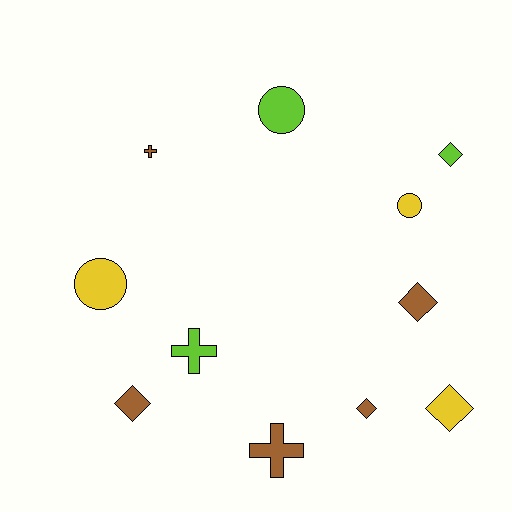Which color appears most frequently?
Brown, with 5 objects.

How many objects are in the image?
There are 11 objects.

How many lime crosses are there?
There is 1 lime cross.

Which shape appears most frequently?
Diamond, with 5 objects.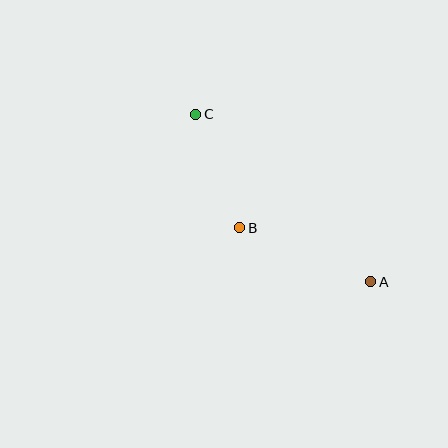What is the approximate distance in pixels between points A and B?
The distance between A and B is approximately 142 pixels.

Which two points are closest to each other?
Points B and C are closest to each other.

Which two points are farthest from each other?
Points A and C are farthest from each other.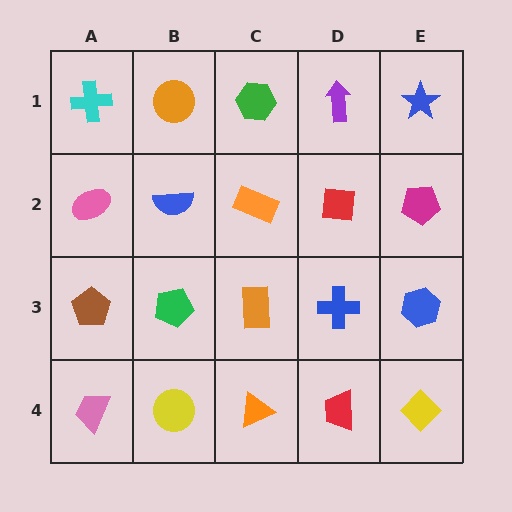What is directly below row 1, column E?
A magenta pentagon.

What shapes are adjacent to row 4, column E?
A blue hexagon (row 3, column E), a red trapezoid (row 4, column D).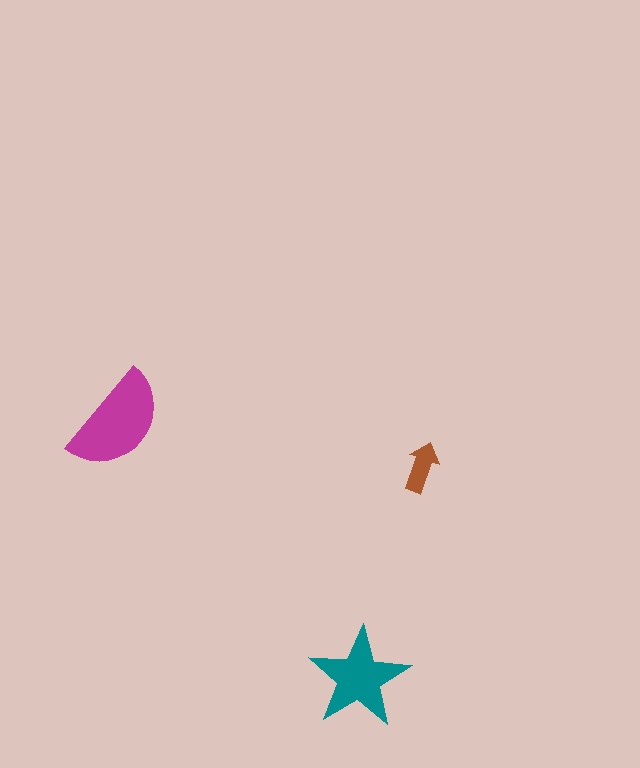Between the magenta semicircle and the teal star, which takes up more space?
The magenta semicircle.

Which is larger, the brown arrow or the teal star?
The teal star.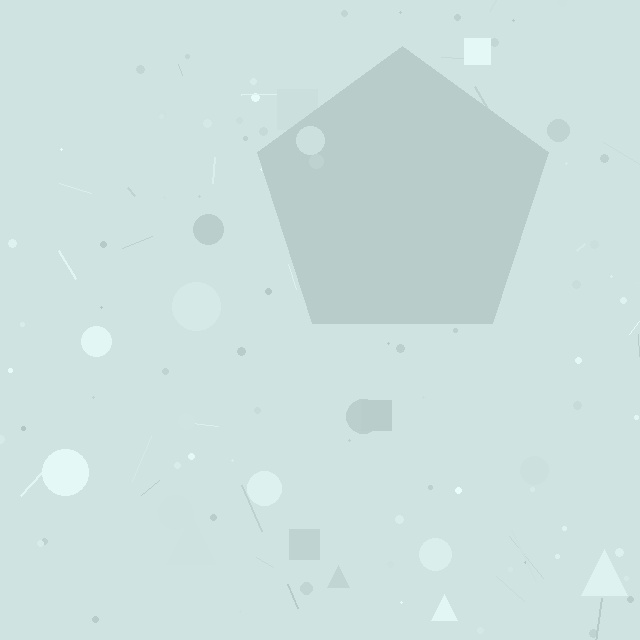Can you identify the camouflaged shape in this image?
The camouflaged shape is a pentagon.